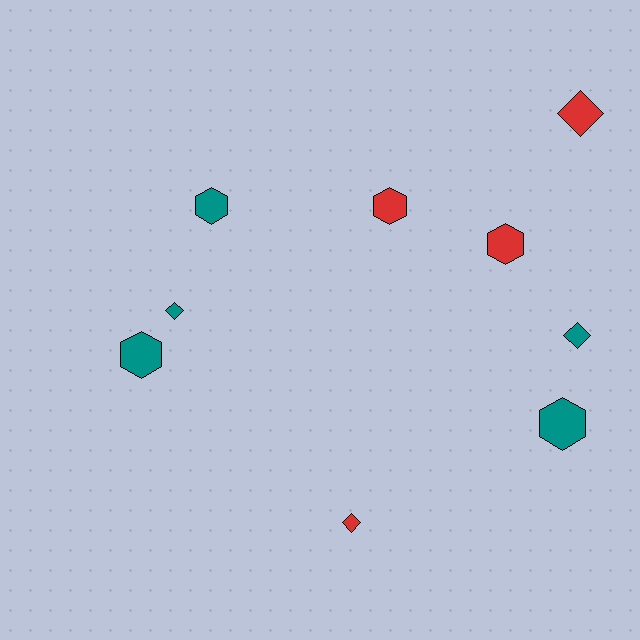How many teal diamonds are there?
There are 2 teal diamonds.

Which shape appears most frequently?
Hexagon, with 5 objects.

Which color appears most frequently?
Teal, with 5 objects.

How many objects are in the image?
There are 9 objects.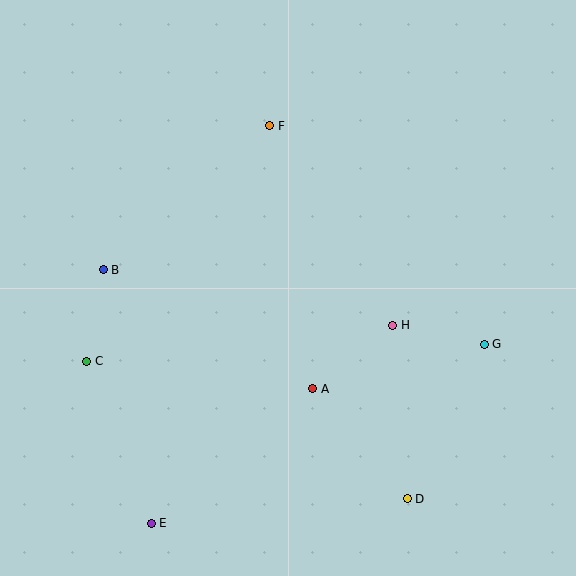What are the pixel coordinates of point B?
Point B is at (103, 270).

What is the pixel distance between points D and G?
The distance between D and G is 172 pixels.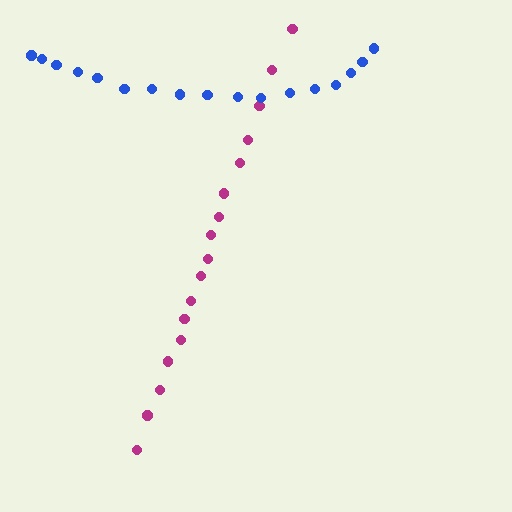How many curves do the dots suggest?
There are 2 distinct paths.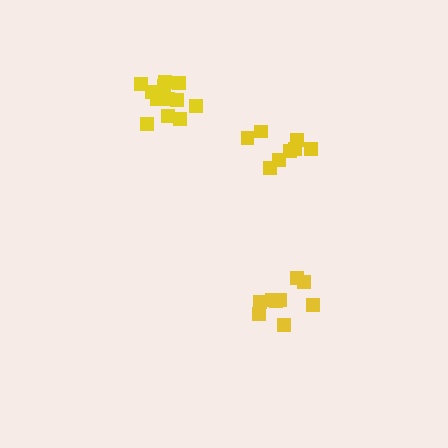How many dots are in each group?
Group 1: 12 dots, Group 2: 8 dots, Group 3: 9 dots (29 total).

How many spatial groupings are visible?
There are 3 spatial groupings.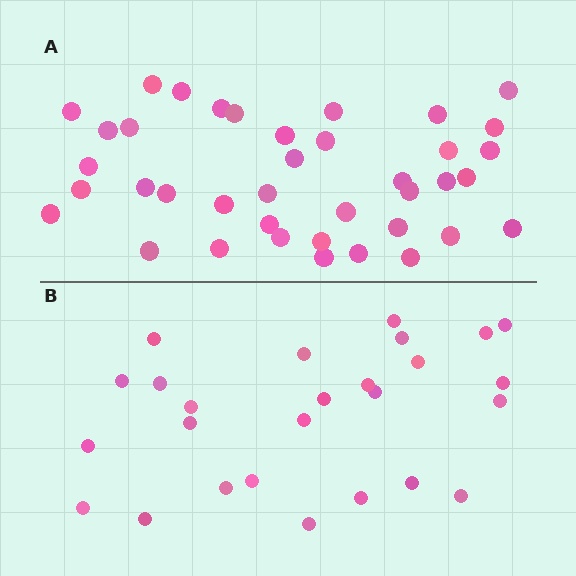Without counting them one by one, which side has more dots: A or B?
Region A (the top region) has more dots.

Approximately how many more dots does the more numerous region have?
Region A has approximately 15 more dots than region B.